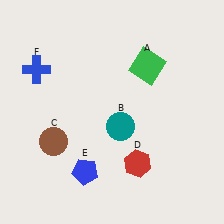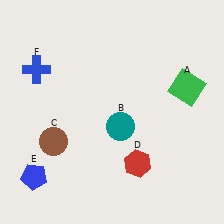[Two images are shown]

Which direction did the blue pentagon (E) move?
The blue pentagon (E) moved left.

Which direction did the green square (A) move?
The green square (A) moved right.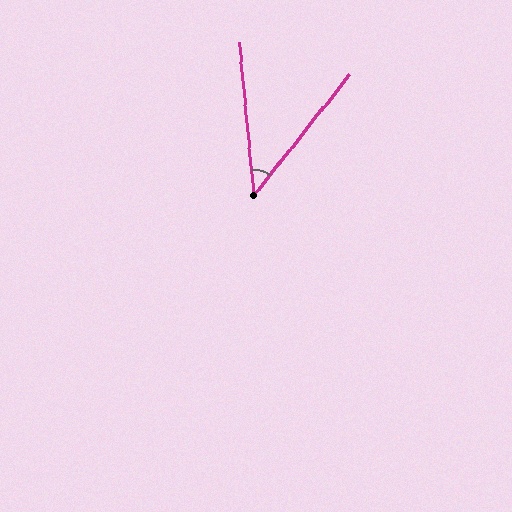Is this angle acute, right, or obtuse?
It is acute.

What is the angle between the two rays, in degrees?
Approximately 44 degrees.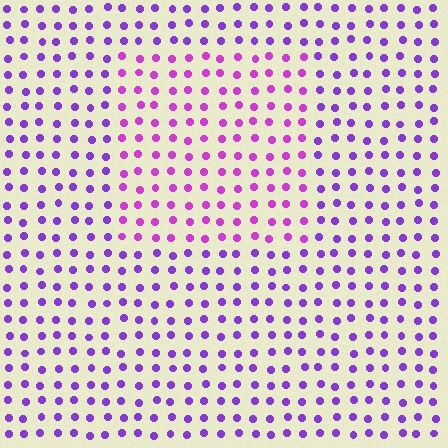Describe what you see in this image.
The image is filled with small purple elements in a uniform arrangement. A rectangle-shaped region is visible where the elements are tinted to a slightly different hue, forming a subtle color boundary.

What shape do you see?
I see a rectangle.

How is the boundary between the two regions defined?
The boundary is defined purely by a slight shift in hue (about 29 degrees). Spacing, size, and orientation are identical on both sides.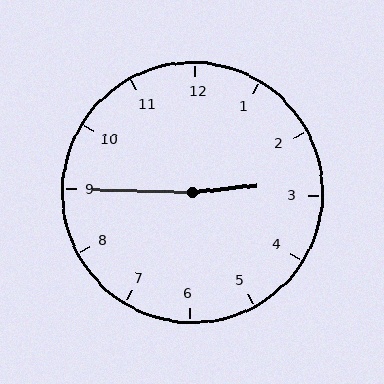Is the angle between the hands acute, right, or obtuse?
It is obtuse.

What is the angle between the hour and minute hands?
Approximately 172 degrees.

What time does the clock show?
2:45.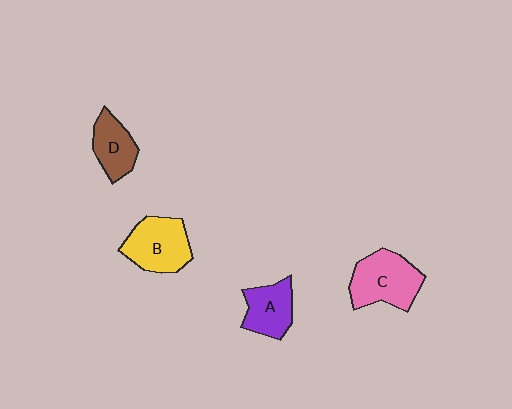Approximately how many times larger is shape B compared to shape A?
Approximately 1.3 times.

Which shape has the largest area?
Shape C (pink).